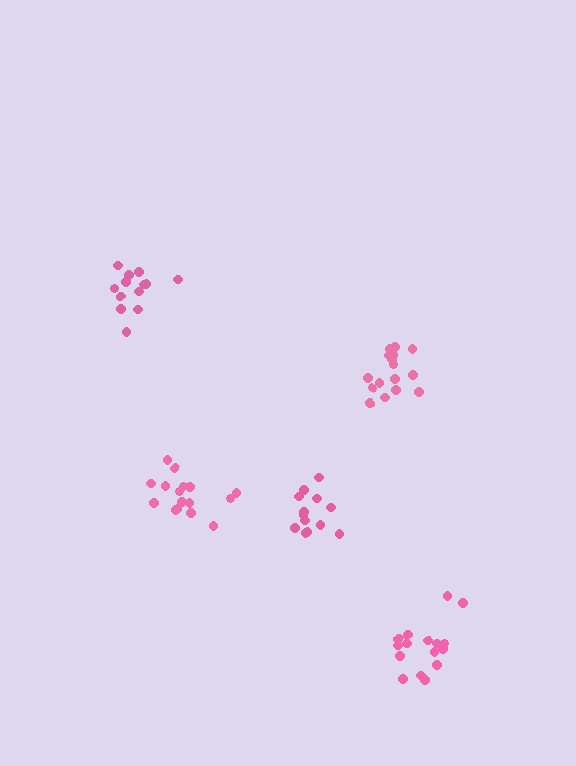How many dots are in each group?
Group 1: 13 dots, Group 2: 16 dots, Group 3: 13 dots, Group 4: 16 dots, Group 5: 16 dots (74 total).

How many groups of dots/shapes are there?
There are 5 groups.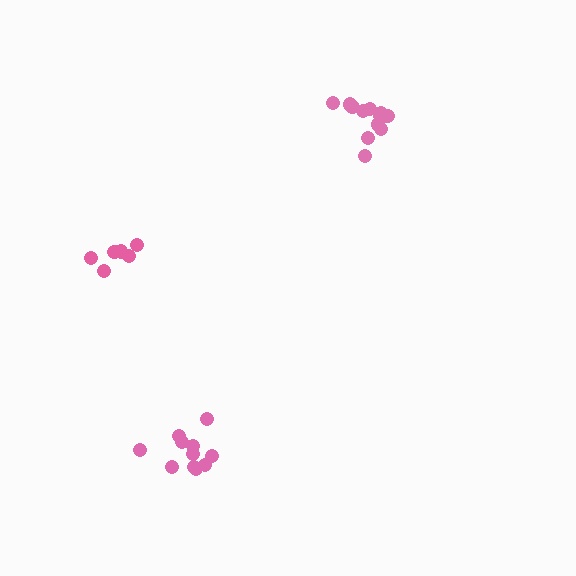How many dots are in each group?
Group 1: 6 dots, Group 2: 11 dots, Group 3: 12 dots (29 total).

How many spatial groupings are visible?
There are 3 spatial groupings.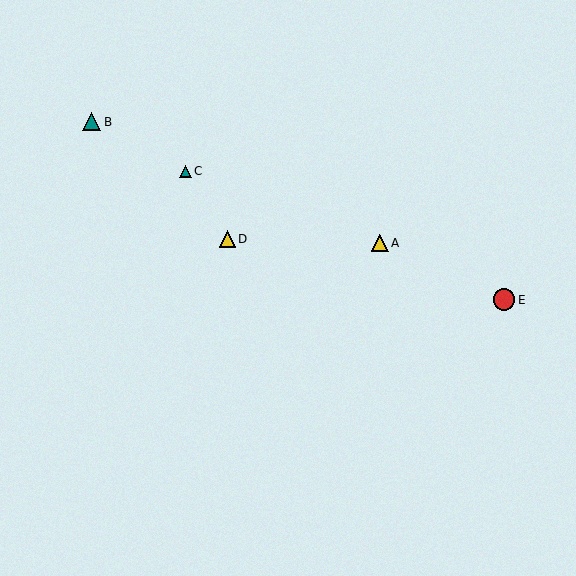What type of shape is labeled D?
Shape D is a yellow triangle.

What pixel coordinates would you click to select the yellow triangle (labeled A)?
Click at (380, 243) to select the yellow triangle A.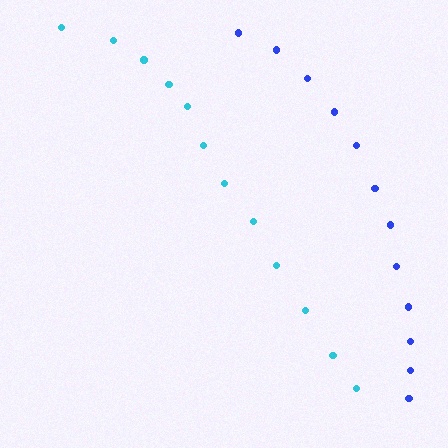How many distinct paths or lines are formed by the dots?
There are 2 distinct paths.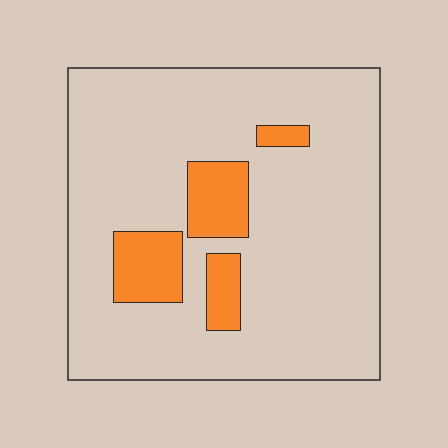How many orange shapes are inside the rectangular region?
4.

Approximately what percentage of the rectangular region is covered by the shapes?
Approximately 15%.